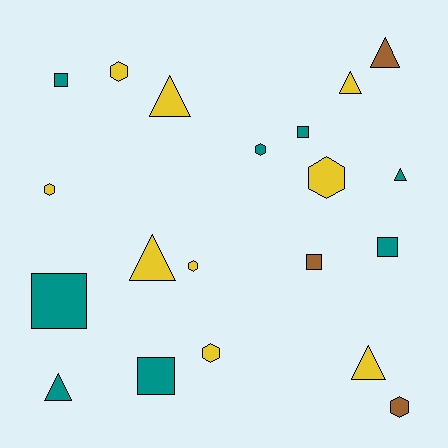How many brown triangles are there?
There is 1 brown triangle.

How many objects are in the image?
There are 20 objects.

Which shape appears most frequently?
Hexagon, with 7 objects.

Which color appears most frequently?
Yellow, with 9 objects.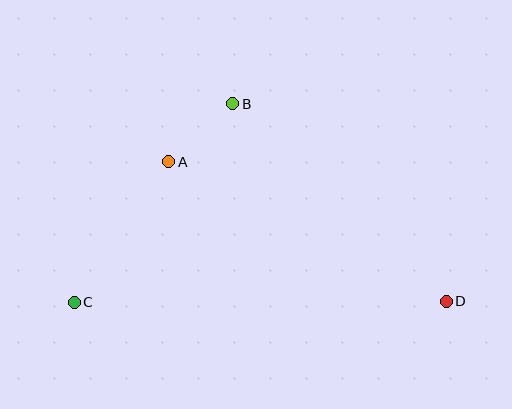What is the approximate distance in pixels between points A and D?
The distance between A and D is approximately 310 pixels.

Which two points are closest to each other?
Points A and B are closest to each other.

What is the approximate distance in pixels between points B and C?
The distance between B and C is approximately 254 pixels.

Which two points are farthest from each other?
Points C and D are farthest from each other.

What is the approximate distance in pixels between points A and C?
The distance between A and C is approximately 170 pixels.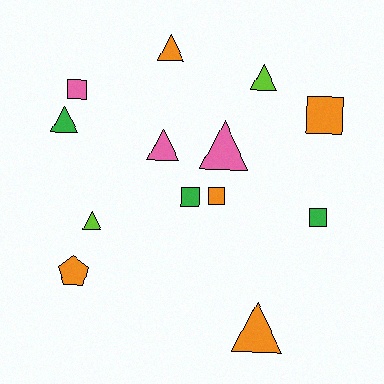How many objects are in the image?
There are 13 objects.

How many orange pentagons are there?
There is 1 orange pentagon.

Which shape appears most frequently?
Triangle, with 7 objects.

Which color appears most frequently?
Orange, with 5 objects.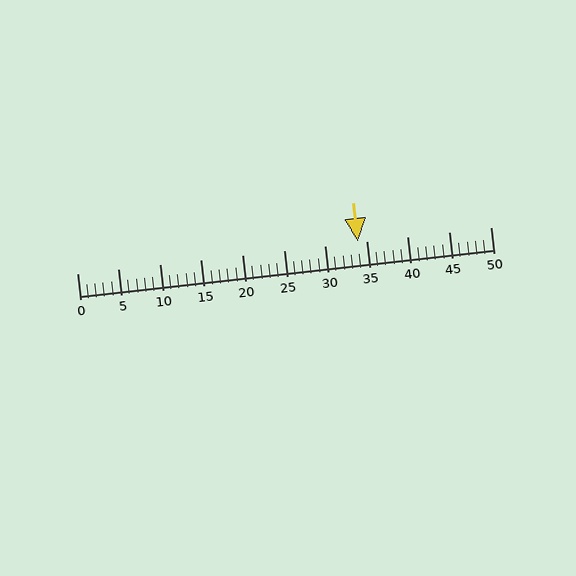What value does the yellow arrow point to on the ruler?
The yellow arrow points to approximately 34.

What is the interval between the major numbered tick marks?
The major tick marks are spaced 5 units apart.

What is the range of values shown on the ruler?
The ruler shows values from 0 to 50.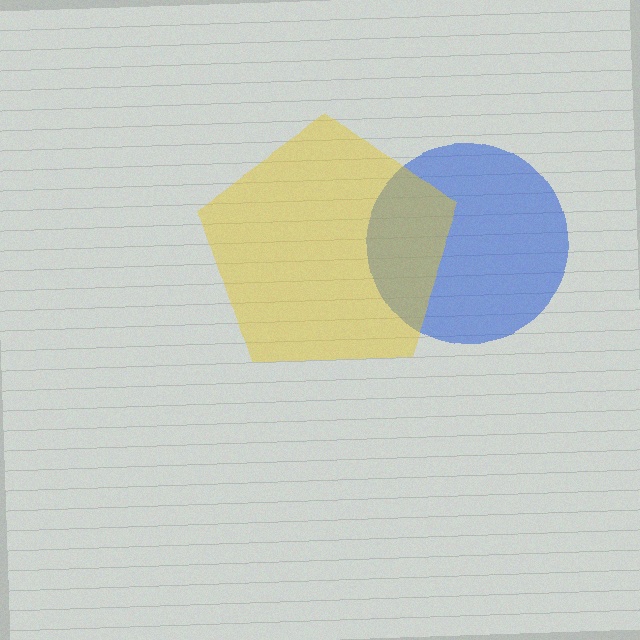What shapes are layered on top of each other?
The layered shapes are: a blue circle, a yellow pentagon.